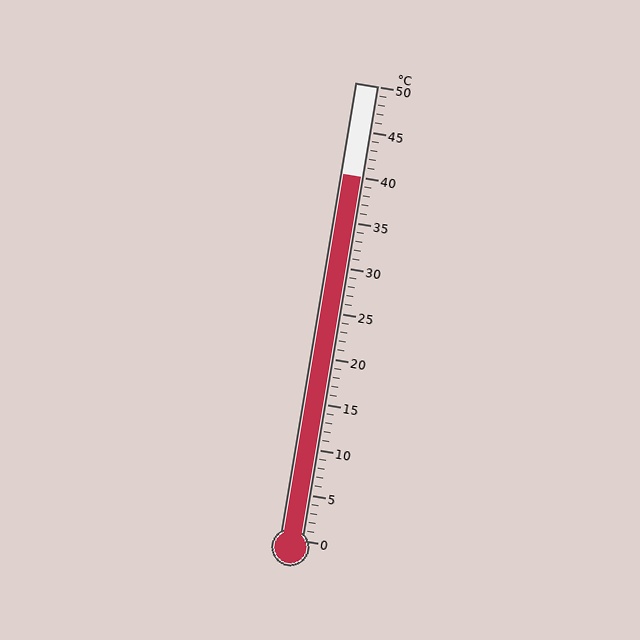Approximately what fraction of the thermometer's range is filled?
The thermometer is filled to approximately 80% of its range.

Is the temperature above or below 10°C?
The temperature is above 10°C.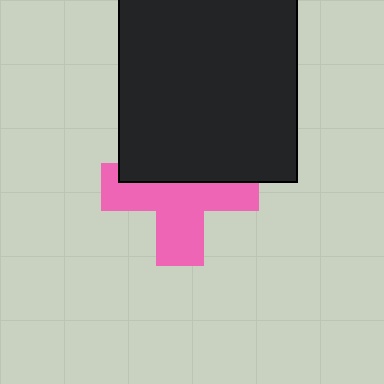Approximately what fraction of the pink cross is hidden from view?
Roughly 43% of the pink cross is hidden behind the black rectangle.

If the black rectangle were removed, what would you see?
You would see the complete pink cross.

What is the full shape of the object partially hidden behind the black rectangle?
The partially hidden object is a pink cross.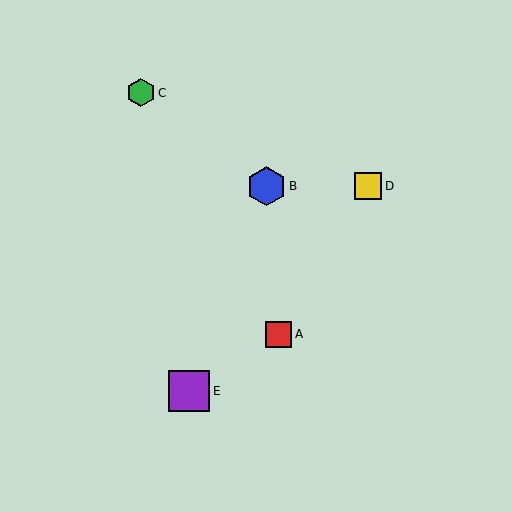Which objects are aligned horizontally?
Objects B, D are aligned horizontally.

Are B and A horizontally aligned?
No, B is at y≈186 and A is at y≈334.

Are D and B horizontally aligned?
Yes, both are at y≈186.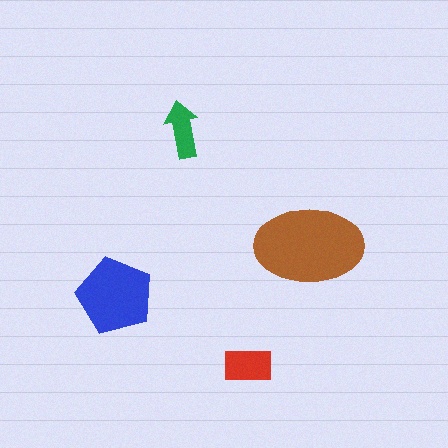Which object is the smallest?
The green arrow.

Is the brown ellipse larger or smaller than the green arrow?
Larger.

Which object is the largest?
The brown ellipse.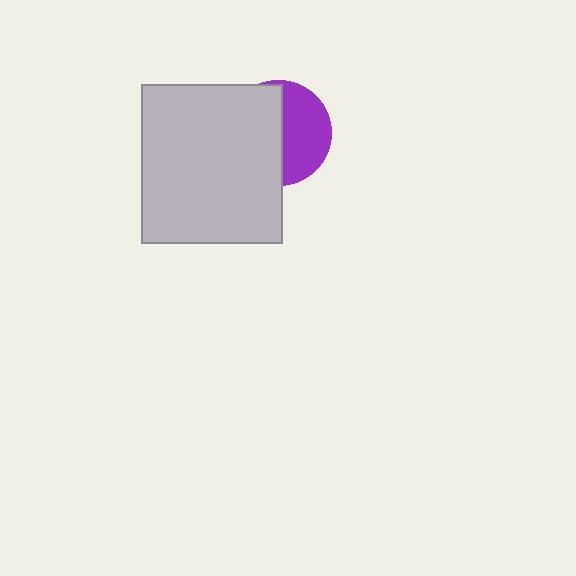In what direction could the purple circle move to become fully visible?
The purple circle could move right. That would shift it out from behind the light gray rectangle entirely.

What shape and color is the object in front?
The object in front is a light gray rectangle.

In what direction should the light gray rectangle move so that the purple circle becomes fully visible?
The light gray rectangle should move left. That is the shortest direction to clear the overlap and leave the purple circle fully visible.